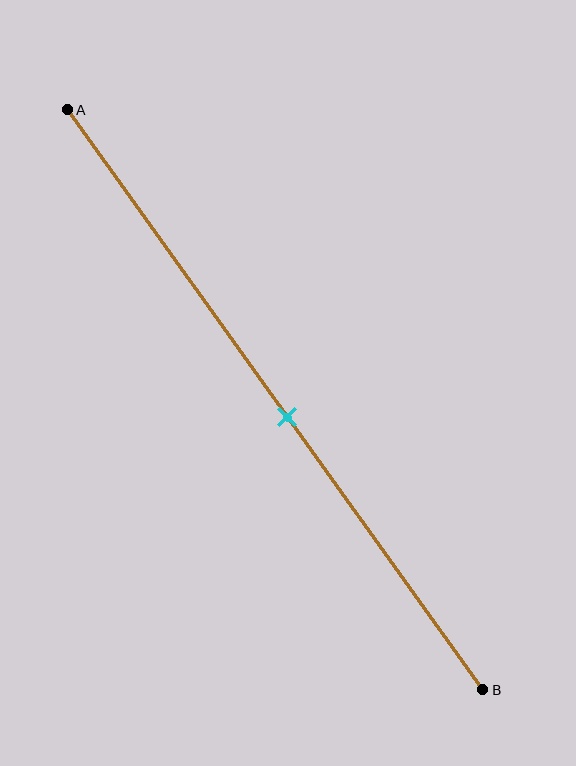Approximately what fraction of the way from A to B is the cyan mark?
The cyan mark is approximately 55% of the way from A to B.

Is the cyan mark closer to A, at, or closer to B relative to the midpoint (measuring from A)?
The cyan mark is approximately at the midpoint of segment AB.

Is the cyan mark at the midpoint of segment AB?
Yes, the mark is approximately at the midpoint.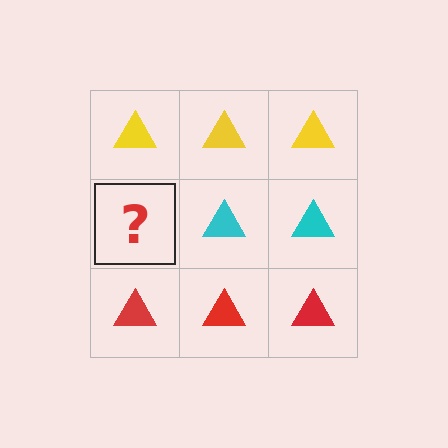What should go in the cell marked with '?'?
The missing cell should contain a cyan triangle.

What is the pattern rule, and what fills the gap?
The rule is that each row has a consistent color. The gap should be filled with a cyan triangle.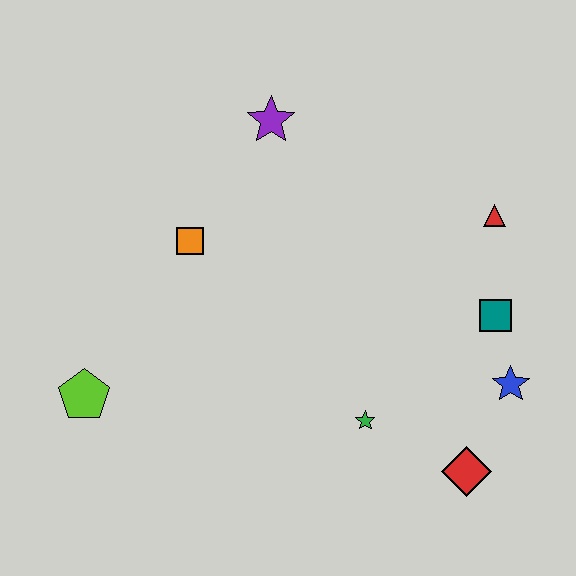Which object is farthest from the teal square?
The lime pentagon is farthest from the teal square.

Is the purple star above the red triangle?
Yes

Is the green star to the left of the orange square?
No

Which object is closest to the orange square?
The purple star is closest to the orange square.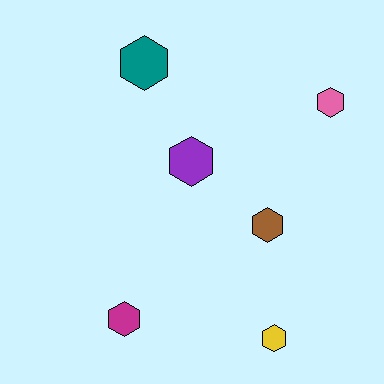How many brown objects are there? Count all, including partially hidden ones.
There is 1 brown object.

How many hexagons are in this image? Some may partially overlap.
There are 6 hexagons.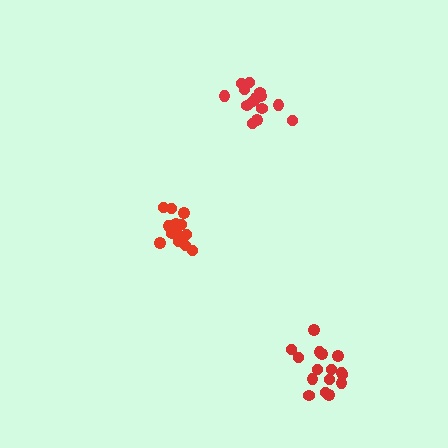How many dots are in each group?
Group 1: 15 dots, Group 2: 14 dots, Group 3: 16 dots (45 total).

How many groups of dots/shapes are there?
There are 3 groups.